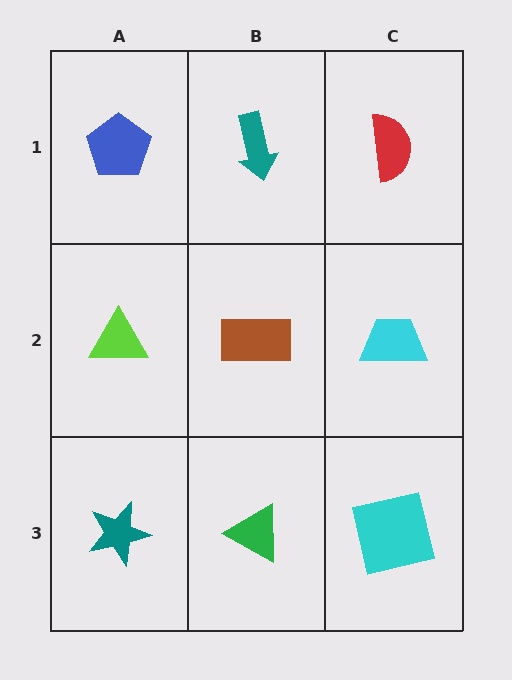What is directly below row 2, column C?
A cyan square.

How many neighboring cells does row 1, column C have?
2.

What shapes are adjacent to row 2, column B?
A teal arrow (row 1, column B), a green triangle (row 3, column B), a lime triangle (row 2, column A), a cyan trapezoid (row 2, column C).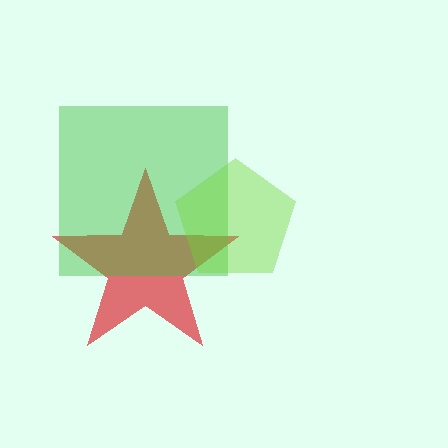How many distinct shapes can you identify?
There are 3 distinct shapes: a red star, a green square, a lime pentagon.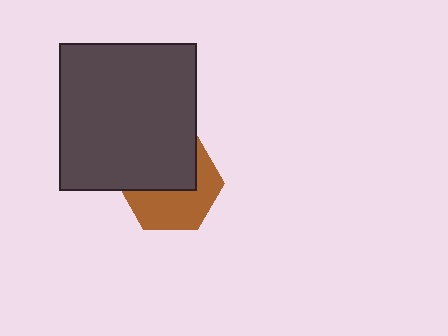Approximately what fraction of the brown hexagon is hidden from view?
Roughly 50% of the brown hexagon is hidden behind the dark gray rectangle.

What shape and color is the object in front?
The object in front is a dark gray rectangle.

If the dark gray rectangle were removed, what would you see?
You would see the complete brown hexagon.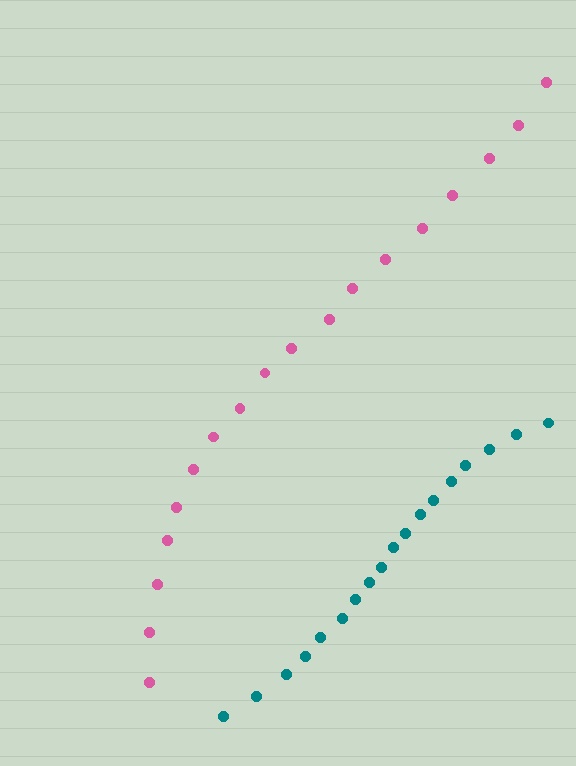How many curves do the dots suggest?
There are 2 distinct paths.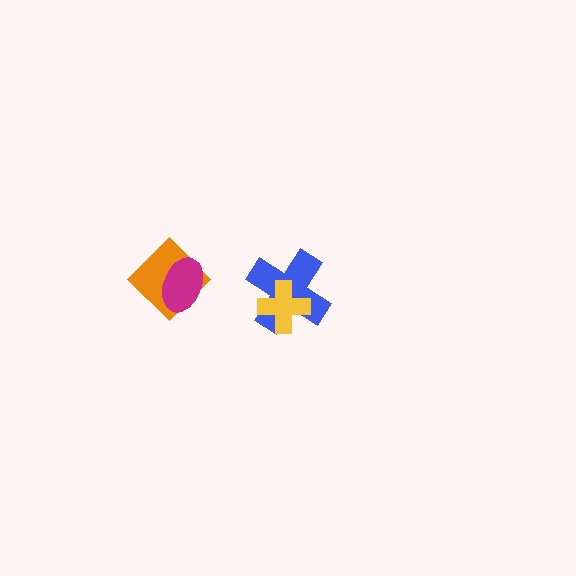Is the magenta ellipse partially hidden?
No, no other shape covers it.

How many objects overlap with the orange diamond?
1 object overlaps with the orange diamond.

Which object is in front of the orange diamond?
The magenta ellipse is in front of the orange diamond.